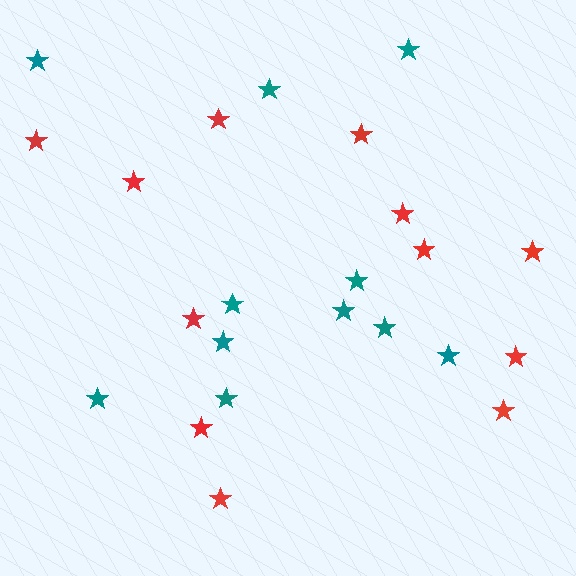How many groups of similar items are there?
There are 2 groups: one group of teal stars (11) and one group of red stars (12).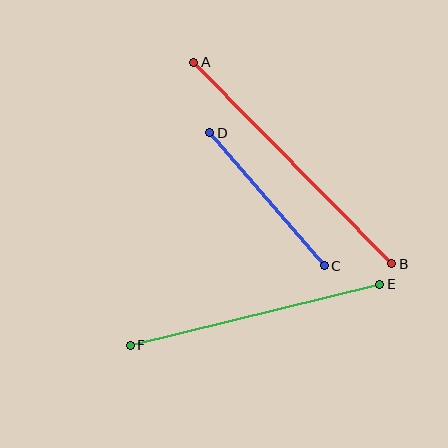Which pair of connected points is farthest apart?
Points A and B are farthest apart.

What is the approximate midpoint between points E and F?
The midpoint is at approximately (255, 315) pixels.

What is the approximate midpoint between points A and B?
The midpoint is at approximately (293, 163) pixels.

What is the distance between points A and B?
The distance is approximately 283 pixels.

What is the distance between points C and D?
The distance is approximately 175 pixels.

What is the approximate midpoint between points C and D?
The midpoint is at approximately (267, 199) pixels.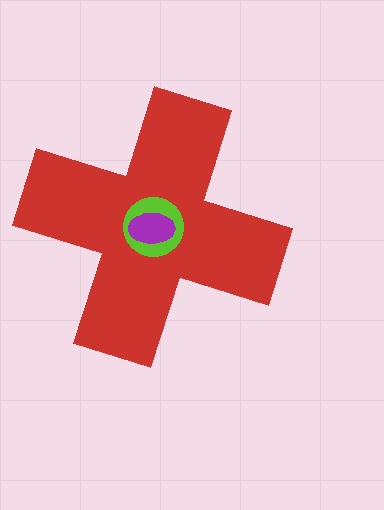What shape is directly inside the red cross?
The lime circle.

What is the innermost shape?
The purple ellipse.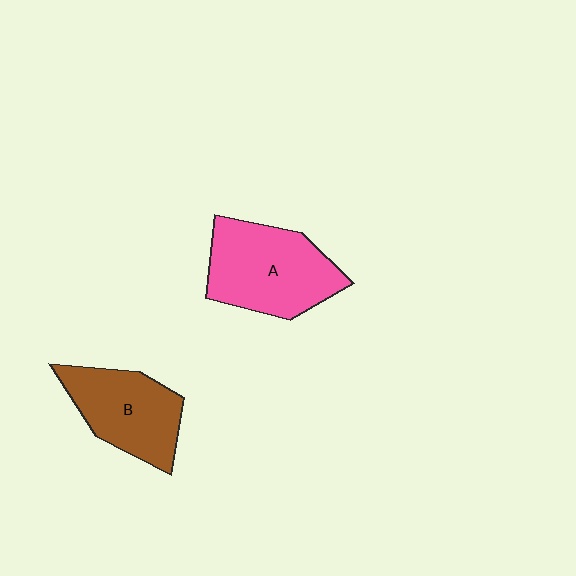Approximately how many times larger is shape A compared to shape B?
Approximately 1.2 times.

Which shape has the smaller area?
Shape B (brown).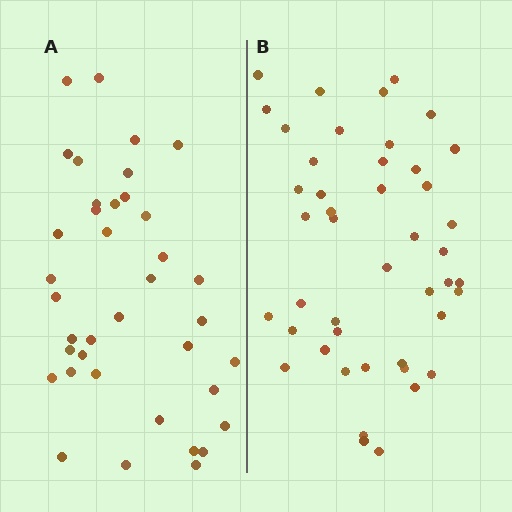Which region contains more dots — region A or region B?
Region B (the right region) has more dots.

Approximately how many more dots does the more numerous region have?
Region B has roughly 8 or so more dots than region A.